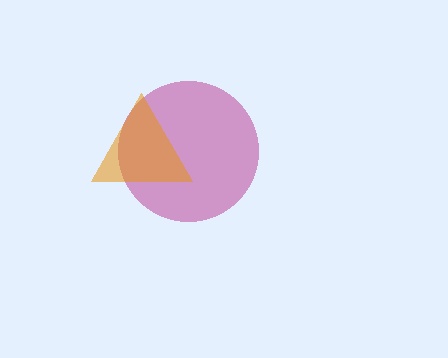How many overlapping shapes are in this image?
There are 2 overlapping shapes in the image.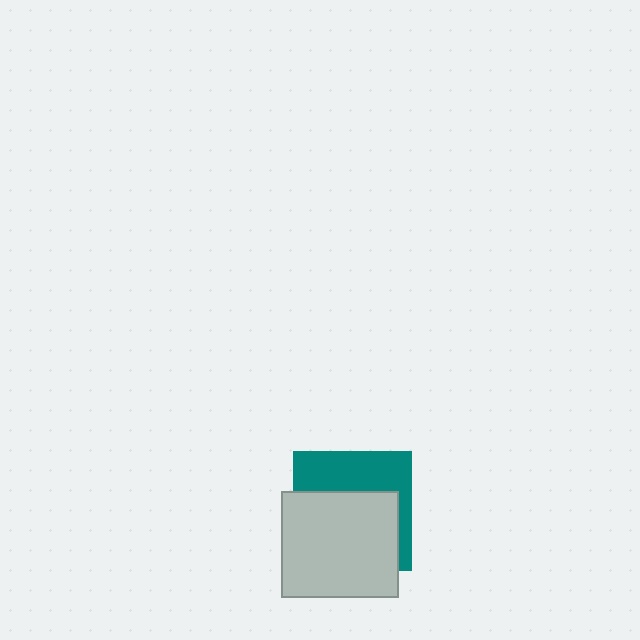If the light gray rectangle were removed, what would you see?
You would see the complete teal square.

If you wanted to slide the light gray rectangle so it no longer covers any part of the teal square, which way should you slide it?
Slide it down — that is the most direct way to separate the two shapes.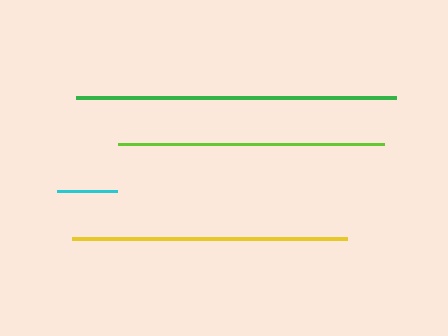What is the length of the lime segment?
The lime segment is approximately 266 pixels long.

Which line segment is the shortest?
The cyan line is the shortest at approximately 61 pixels.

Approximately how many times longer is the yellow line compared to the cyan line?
The yellow line is approximately 4.6 times the length of the cyan line.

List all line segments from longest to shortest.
From longest to shortest: green, yellow, lime, cyan.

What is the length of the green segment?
The green segment is approximately 321 pixels long.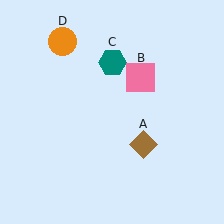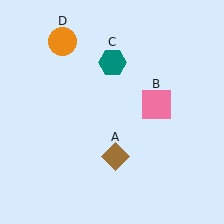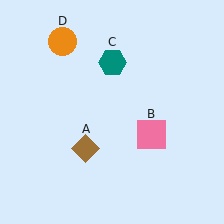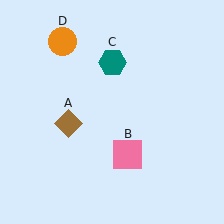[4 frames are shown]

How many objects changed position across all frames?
2 objects changed position: brown diamond (object A), pink square (object B).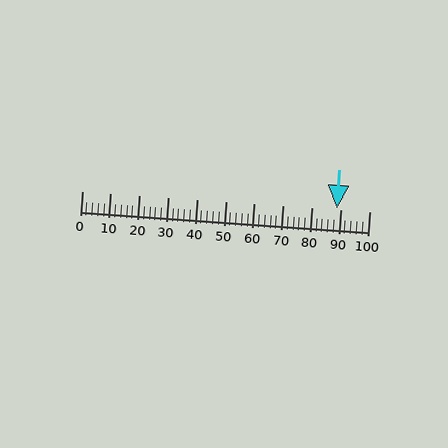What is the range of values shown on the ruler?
The ruler shows values from 0 to 100.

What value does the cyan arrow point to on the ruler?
The cyan arrow points to approximately 89.